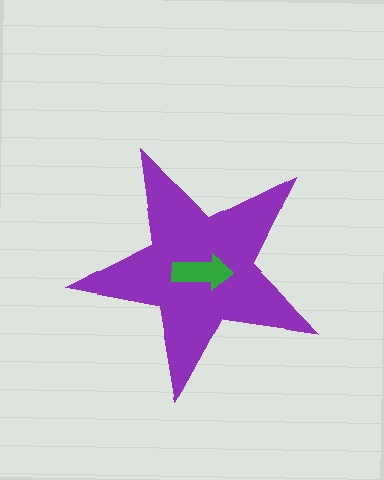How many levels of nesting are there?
2.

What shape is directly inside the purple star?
The green arrow.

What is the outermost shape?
The purple star.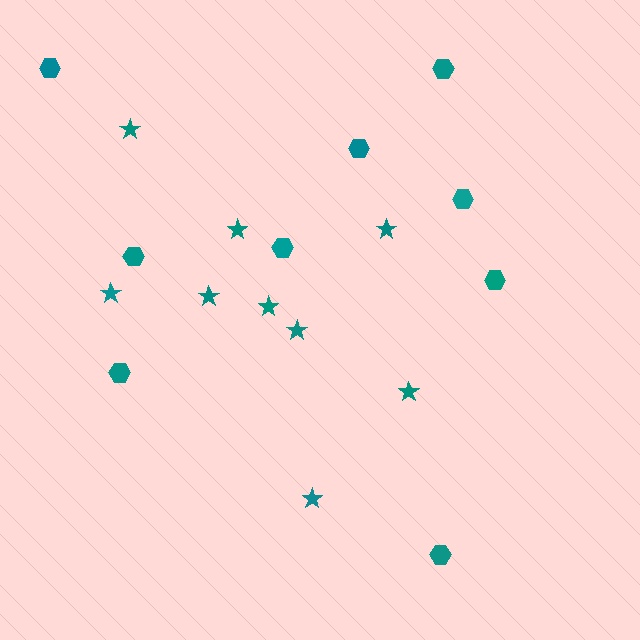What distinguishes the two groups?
There are 2 groups: one group of stars (9) and one group of hexagons (9).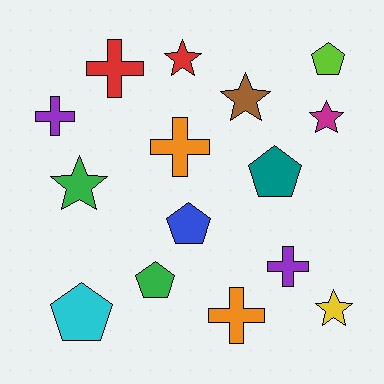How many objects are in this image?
There are 15 objects.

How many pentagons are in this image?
There are 5 pentagons.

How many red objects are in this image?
There are 2 red objects.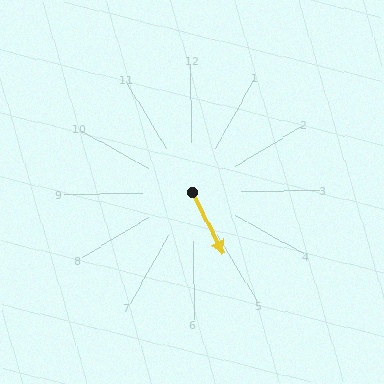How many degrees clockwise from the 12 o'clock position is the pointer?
Approximately 154 degrees.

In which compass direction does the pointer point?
Southeast.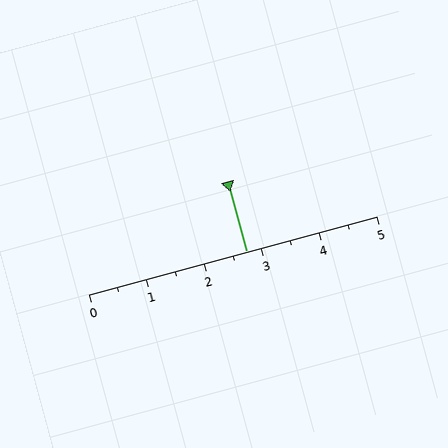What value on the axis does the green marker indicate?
The marker indicates approximately 2.8.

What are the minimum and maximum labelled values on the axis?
The axis runs from 0 to 5.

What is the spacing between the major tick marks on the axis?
The major ticks are spaced 1 apart.